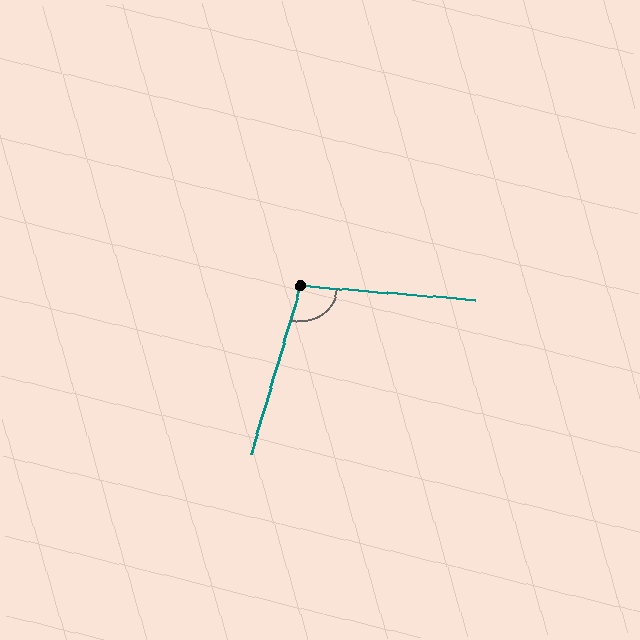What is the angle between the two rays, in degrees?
Approximately 102 degrees.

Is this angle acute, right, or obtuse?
It is obtuse.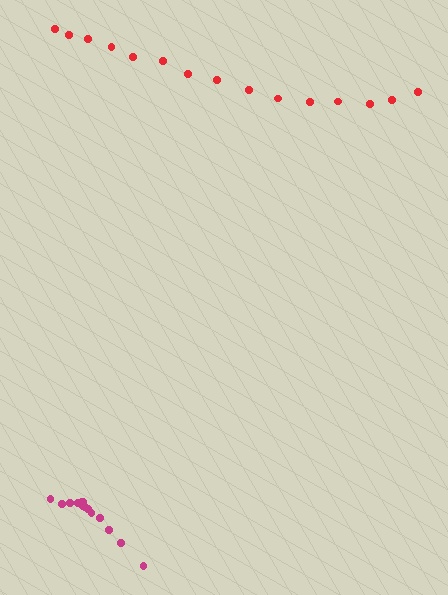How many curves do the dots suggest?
There are 2 distinct paths.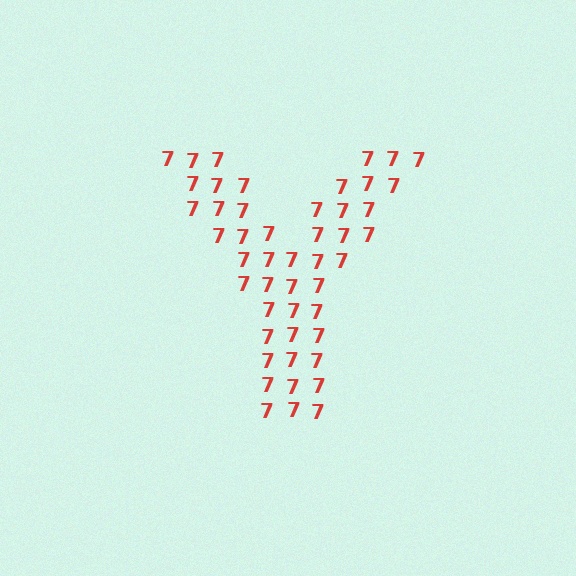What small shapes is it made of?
It is made of small digit 7's.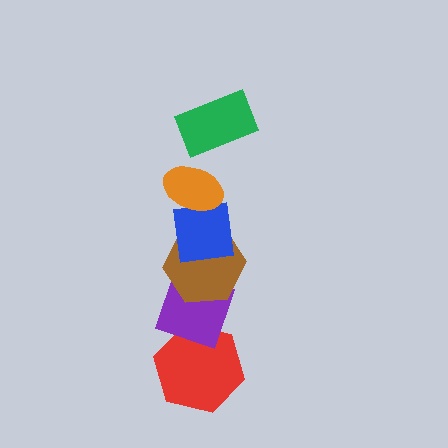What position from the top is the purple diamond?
The purple diamond is 5th from the top.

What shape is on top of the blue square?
The orange ellipse is on top of the blue square.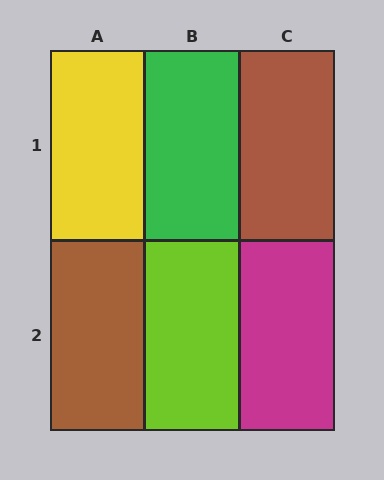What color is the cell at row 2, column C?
Magenta.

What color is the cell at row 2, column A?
Brown.